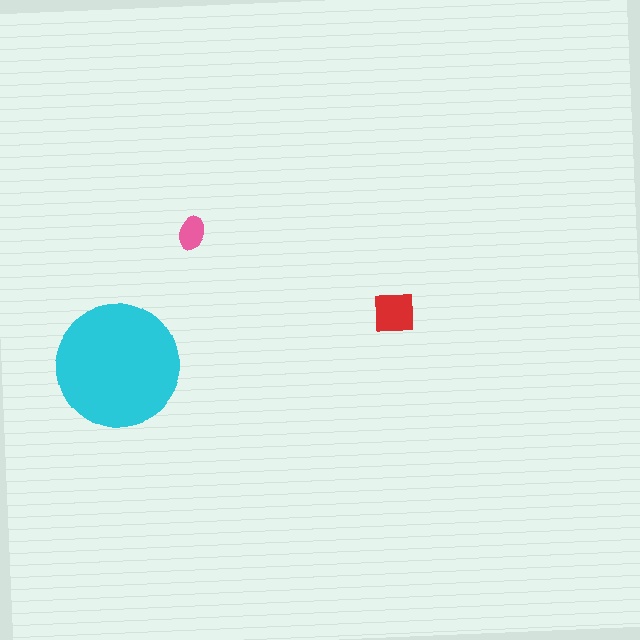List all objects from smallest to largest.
The pink ellipse, the red square, the cyan circle.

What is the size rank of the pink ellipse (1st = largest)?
3rd.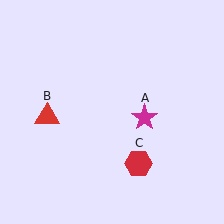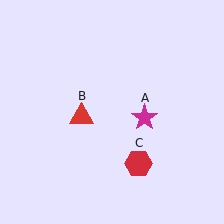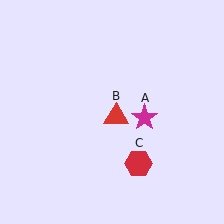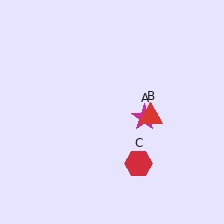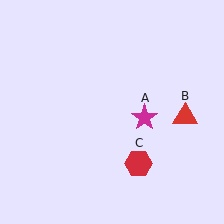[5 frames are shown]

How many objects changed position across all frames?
1 object changed position: red triangle (object B).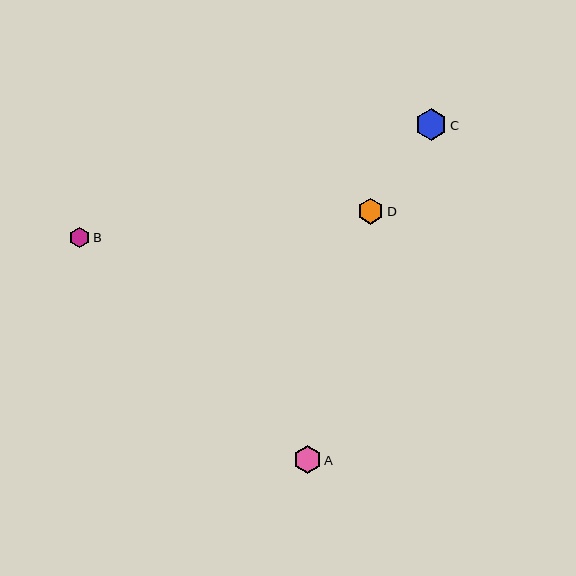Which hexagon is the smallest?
Hexagon B is the smallest with a size of approximately 20 pixels.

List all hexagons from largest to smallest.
From largest to smallest: C, A, D, B.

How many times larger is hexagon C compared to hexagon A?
Hexagon C is approximately 1.1 times the size of hexagon A.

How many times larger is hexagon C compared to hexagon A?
Hexagon C is approximately 1.1 times the size of hexagon A.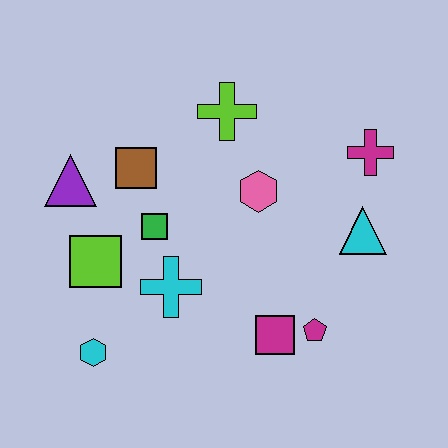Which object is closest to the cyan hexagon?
The lime square is closest to the cyan hexagon.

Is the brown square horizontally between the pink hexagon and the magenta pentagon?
No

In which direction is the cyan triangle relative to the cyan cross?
The cyan triangle is to the right of the cyan cross.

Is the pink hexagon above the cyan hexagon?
Yes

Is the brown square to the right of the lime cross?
No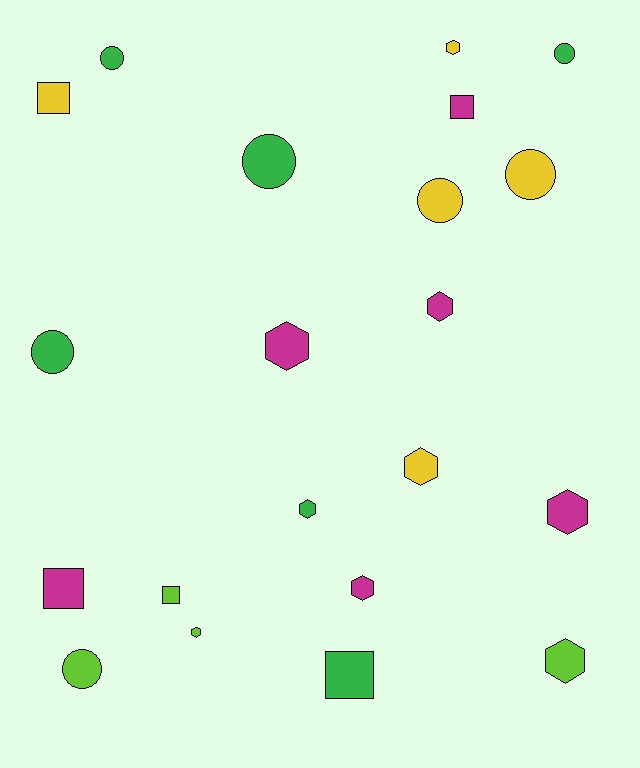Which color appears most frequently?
Magenta, with 6 objects.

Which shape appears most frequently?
Hexagon, with 9 objects.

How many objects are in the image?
There are 21 objects.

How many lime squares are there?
There is 1 lime square.